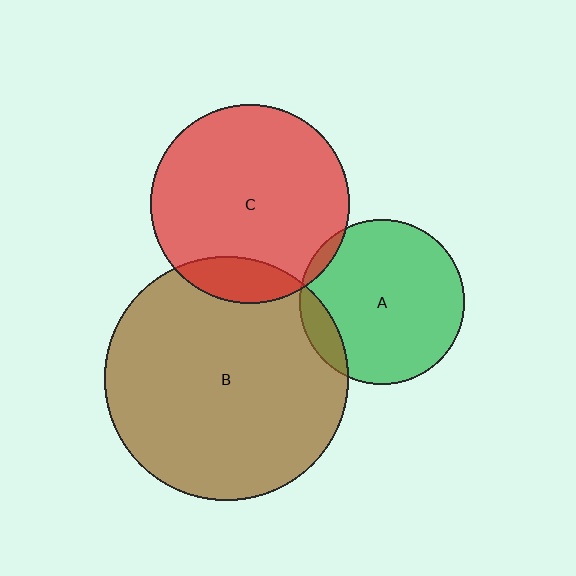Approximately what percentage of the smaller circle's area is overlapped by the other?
Approximately 5%.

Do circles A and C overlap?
Yes.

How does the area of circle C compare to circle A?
Approximately 1.5 times.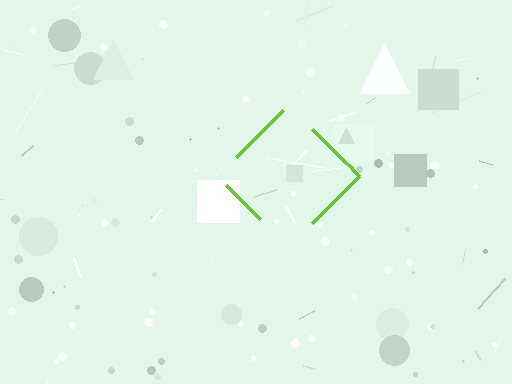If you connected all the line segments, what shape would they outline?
They would outline a diamond.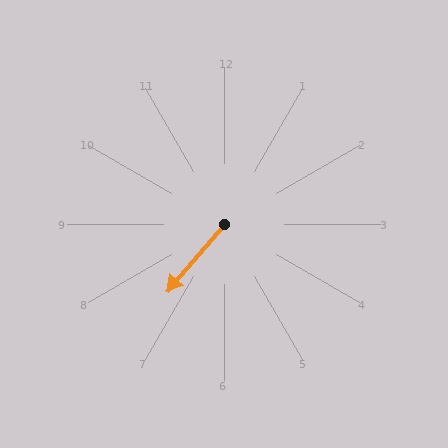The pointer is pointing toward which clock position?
Roughly 7 o'clock.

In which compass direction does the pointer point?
Southwest.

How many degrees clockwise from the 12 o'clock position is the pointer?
Approximately 221 degrees.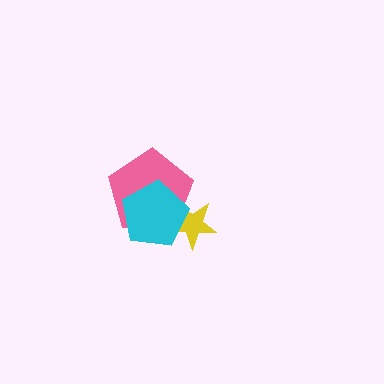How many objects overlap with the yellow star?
2 objects overlap with the yellow star.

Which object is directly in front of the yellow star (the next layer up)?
The pink pentagon is directly in front of the yellow star.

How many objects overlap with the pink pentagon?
2 objects overlap with the pink pentagon.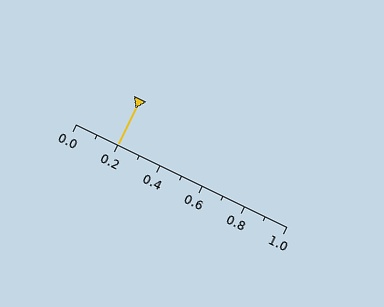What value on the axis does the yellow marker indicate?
The marker indicates approximately 0.2.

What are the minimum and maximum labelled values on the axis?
The axis runs from 0.0 to 1.0.